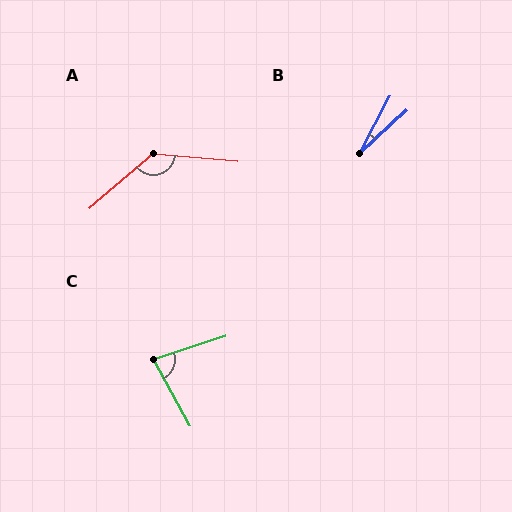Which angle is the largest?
A, at approximately 134 degrees.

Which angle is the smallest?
B, at approximately 19 degrees.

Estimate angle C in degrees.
Approximately 79 degrees.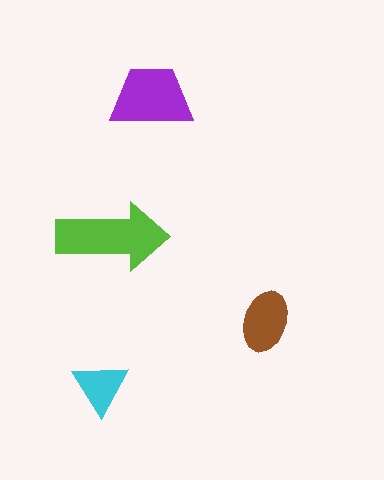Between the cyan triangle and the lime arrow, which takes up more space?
The lime arrow.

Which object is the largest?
The lime arrow.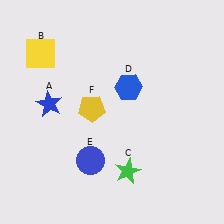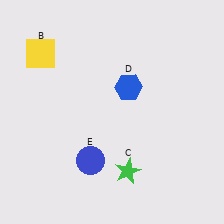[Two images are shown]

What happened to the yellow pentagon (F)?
The yellow pentagon (F) was removed in Image 2. It was in the top-left area of Image 1.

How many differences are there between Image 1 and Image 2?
There are 2 differences between the two images.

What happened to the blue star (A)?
The blue star (A) was removed in Image 2. It was in the top-left area of Image 1.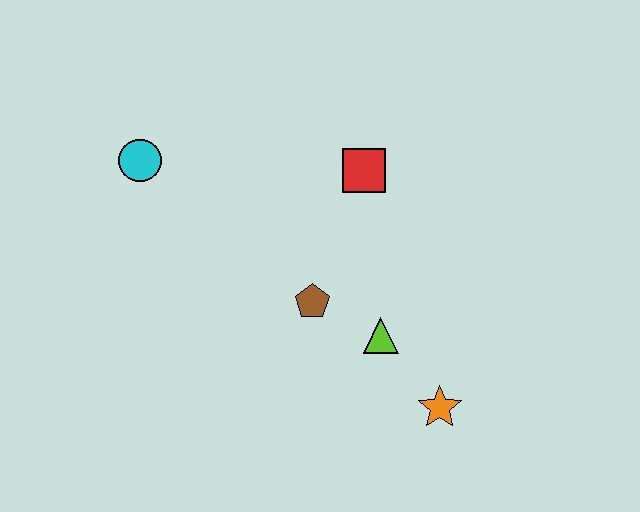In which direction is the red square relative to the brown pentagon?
The red square is above the brown pentagon.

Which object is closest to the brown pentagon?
The lime triangle is closest to the brown pentagon.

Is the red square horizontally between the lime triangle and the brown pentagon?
Yes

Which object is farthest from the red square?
The orange star is farthest from the red square.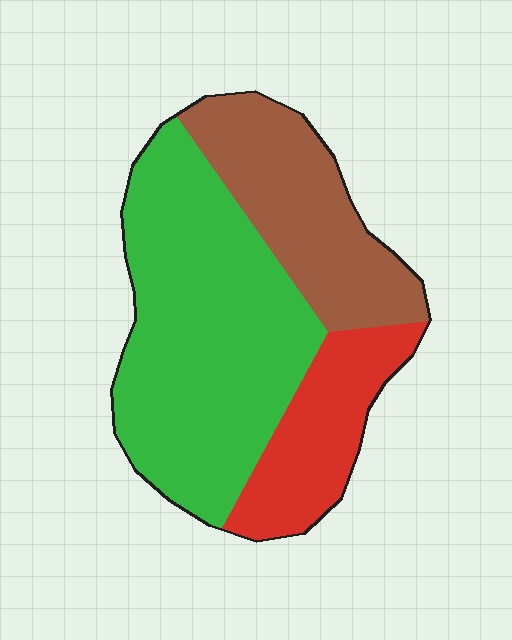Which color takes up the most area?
Green, at roughly 55%.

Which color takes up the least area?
Red, at roughly 20%.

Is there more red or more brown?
Brown.